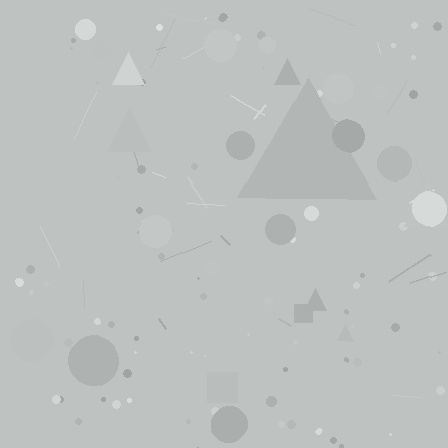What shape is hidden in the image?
A triangle is hidden in the image.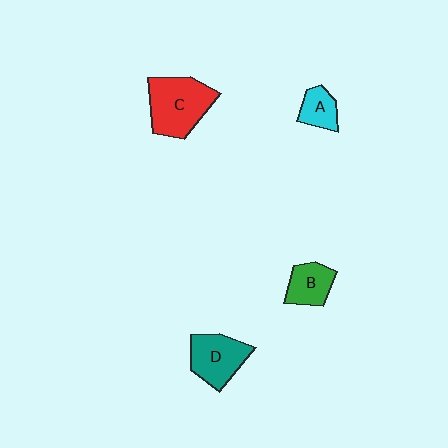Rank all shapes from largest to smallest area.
From largest to smallest: C (red), D (teal), B (green), A (cyan).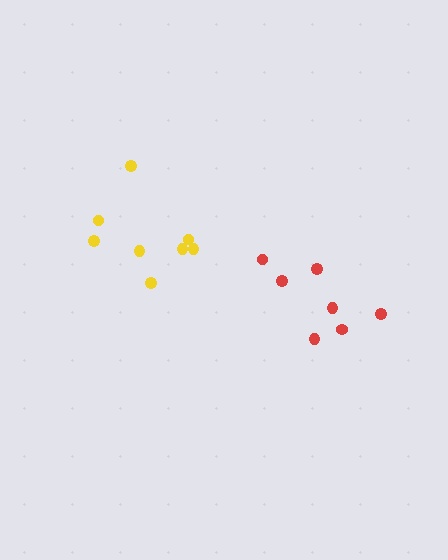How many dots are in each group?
Group 1: 8 dots, Group 2: 7 dots (15 total).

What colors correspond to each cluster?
The clusters are colored: yellow, red.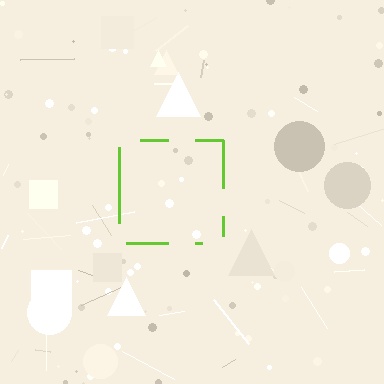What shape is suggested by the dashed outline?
The dashed outline suggests a square.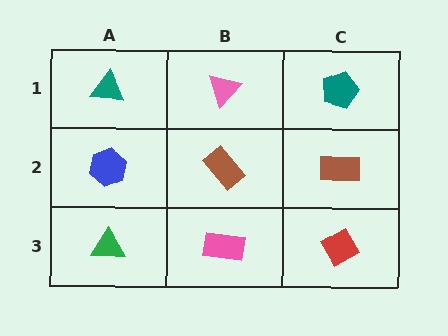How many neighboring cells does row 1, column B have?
3.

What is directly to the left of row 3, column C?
A pink rectangle.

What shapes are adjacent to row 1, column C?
A brown rectangle (row 2, column C), a pink triangle (row 1, column B).